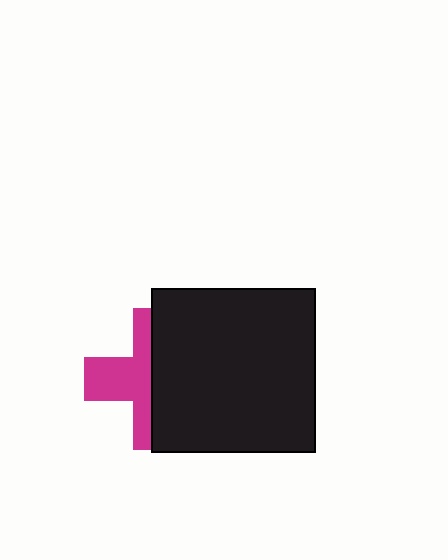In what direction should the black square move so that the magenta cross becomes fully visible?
The black square should move right. That is the shortest direction to clear the overlap and leave the magenta cross fully visible.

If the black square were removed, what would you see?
You would see the complete magenta cross.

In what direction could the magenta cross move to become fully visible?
The magenta cross could move left. That would shift it out from behind the black square entirely.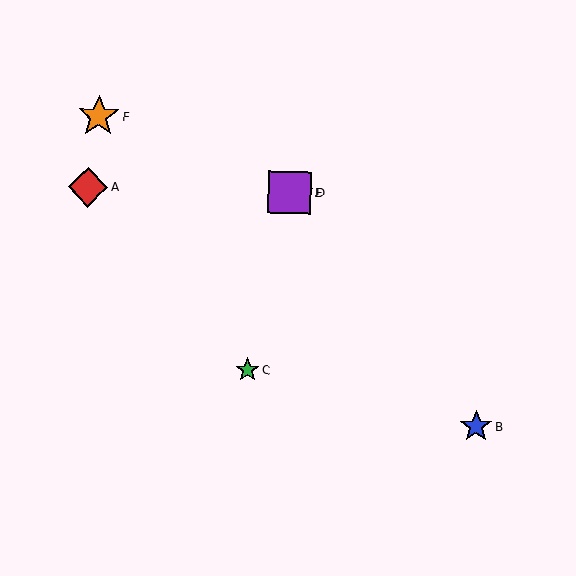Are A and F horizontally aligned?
No, A is at y≈187 and F is at y≈116.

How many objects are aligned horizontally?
3 objects (A, D, E) are aligned horizontally.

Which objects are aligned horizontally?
Objects A, D, E are aligned horizontally.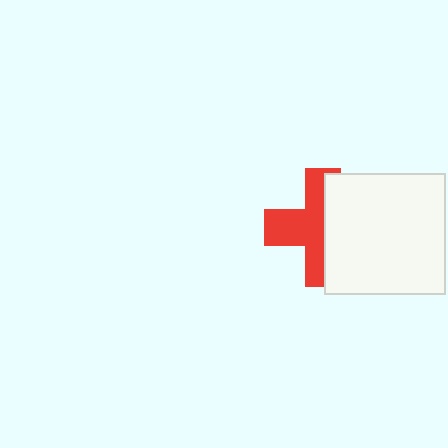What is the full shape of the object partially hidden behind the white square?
The partially hidden object is a red cross.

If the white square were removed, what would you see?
You would see the complete red cross.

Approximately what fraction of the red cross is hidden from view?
Roughly 48% of the red cross is hidden behind the white square.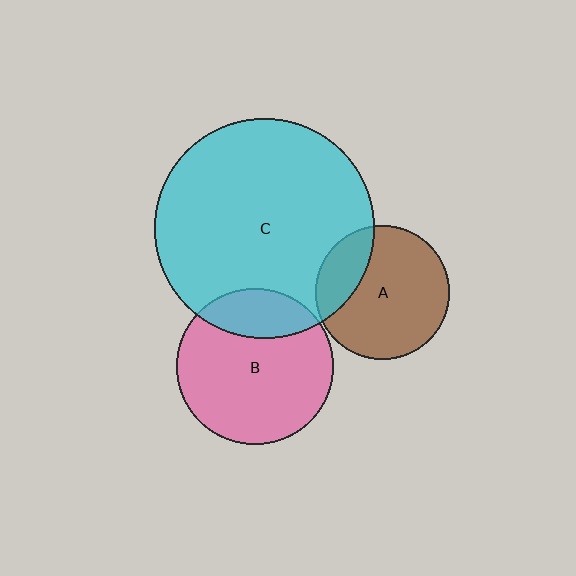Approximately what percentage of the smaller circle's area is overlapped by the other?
Approximately 20%.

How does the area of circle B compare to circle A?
Approximately 1.4 times.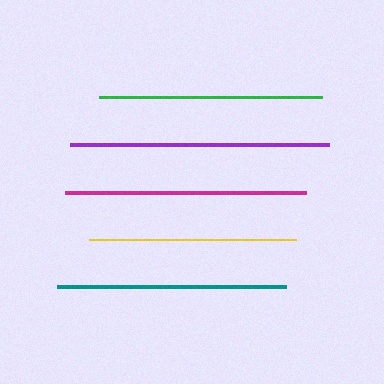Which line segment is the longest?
The purple line is the longest at approximately 259 pixels.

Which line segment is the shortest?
The yellow line is the shortest at approximately 207 pixels.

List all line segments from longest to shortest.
From longest to shortest: purple, magenta, teal, green, yellow.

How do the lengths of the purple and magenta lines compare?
The purple and magenta lines are approximately the same length.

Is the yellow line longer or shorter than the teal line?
The teal line is longer than the yellow line.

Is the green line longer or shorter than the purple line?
The purple line is longer than the green line.